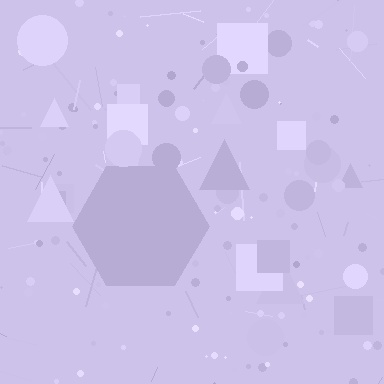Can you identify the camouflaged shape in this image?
The camouflaged shape is a hexagon.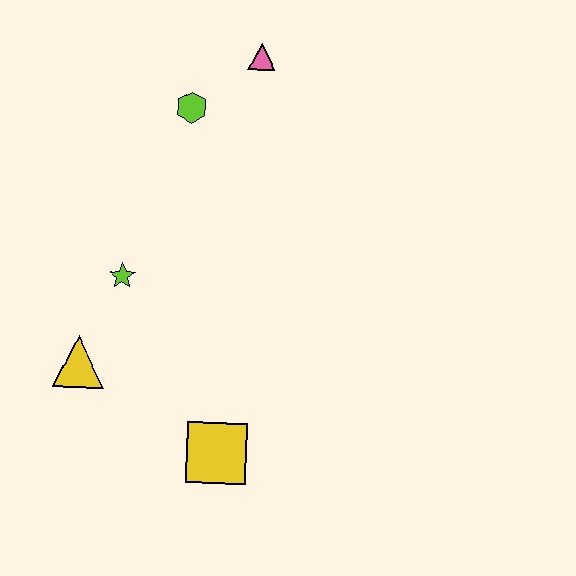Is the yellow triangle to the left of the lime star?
Yes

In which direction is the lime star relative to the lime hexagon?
The lime star is below the lime hexagon.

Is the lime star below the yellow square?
No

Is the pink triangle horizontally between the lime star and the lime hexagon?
No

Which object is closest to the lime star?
The yellow triangle is closest to the lime star.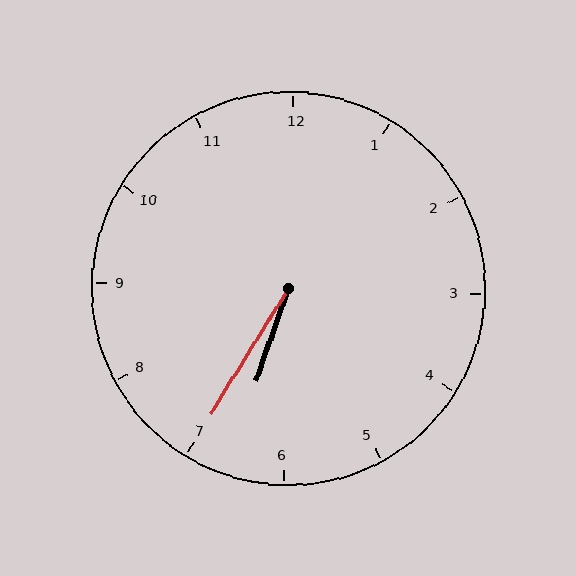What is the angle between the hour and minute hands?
Approximately 12 degrees.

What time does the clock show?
6:35.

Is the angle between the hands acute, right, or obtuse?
It is acute.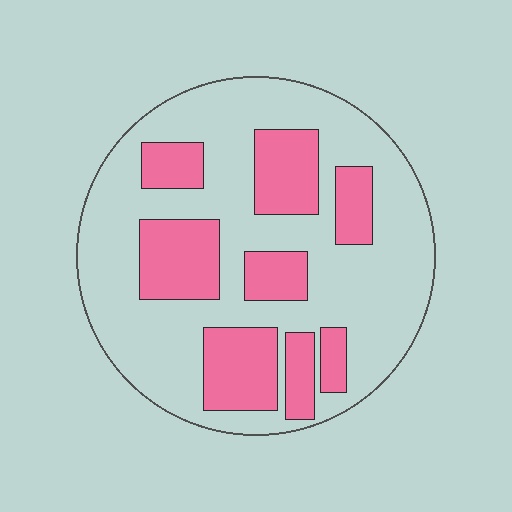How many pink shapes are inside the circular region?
8.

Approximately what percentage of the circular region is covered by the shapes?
Approximately 30%.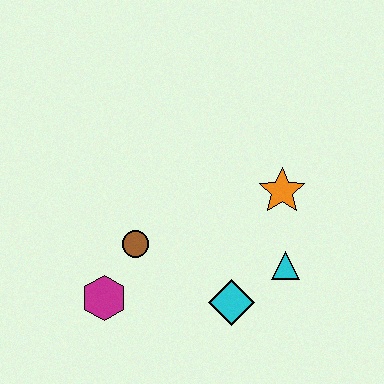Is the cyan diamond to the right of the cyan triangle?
No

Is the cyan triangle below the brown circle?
Yes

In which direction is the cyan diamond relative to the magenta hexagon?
The cyan diamond is to the right of the magenta hexagon.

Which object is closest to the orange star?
The cyan triangle is closest to the orange star.